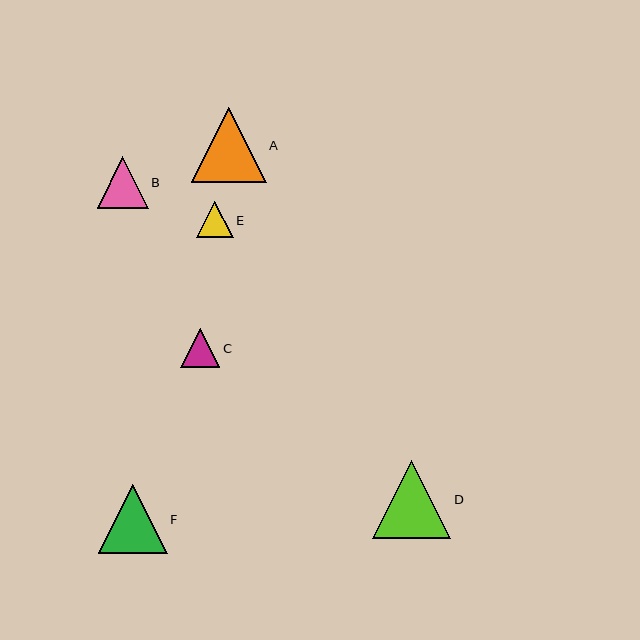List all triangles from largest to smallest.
From largest to smallest: D, A, F, B, C, E.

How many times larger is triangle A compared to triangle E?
Triangle A is approximately 2.0 times the size of triangle E.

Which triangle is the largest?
Triangle D is the largest with a size of approximately 78 pixels.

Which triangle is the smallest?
Triangle E is the smallest with a size of approximately 37 pixels.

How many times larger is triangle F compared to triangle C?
Triangle F is approximately 1.8 times the size of triangle C.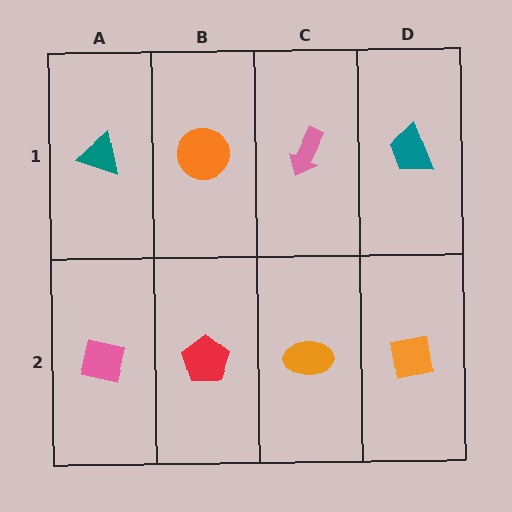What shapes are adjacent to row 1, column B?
A red pentagon (row 2, column B), a teal triangle (row 1, column A), a pink arrow (row 1, column C).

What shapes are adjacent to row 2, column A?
A teal triangle (row 1, column A), a red pentagon (row 2, column B).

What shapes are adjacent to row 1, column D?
An orange square (row 2, column D), a pink arrow (row 1, column C).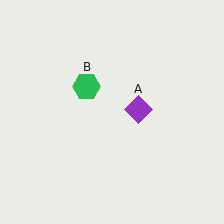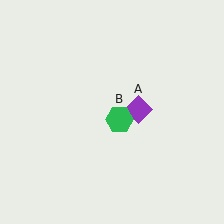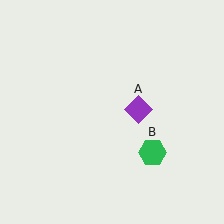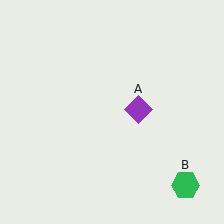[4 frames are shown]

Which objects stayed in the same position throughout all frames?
Purple diamond (object A) remained stationary.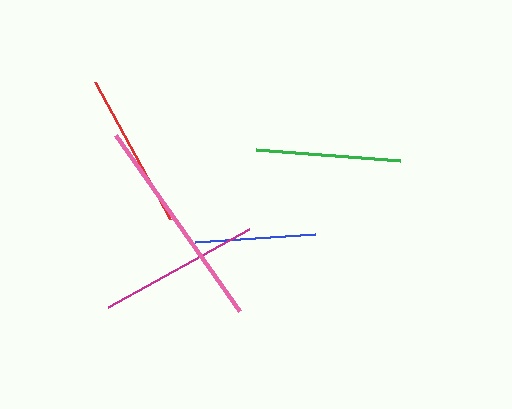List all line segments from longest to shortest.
From longest to shortest: pink, magenta, red, green, blue.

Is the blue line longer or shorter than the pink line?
The pink line is longer than the blue line.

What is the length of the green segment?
The green segment is approximately 144 pixels long.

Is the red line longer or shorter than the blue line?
The red line is longer than the blue line.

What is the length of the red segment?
The red segment is approximately 157 pixels long.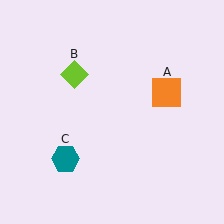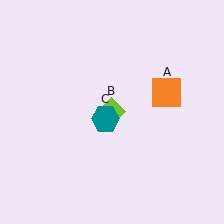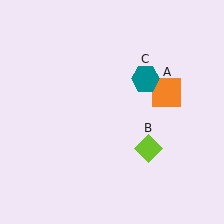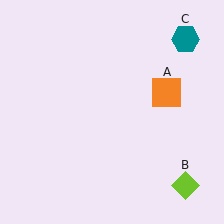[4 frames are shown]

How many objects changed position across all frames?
2 objects changed position: lime diamond (object B), teal hexagon (object C).